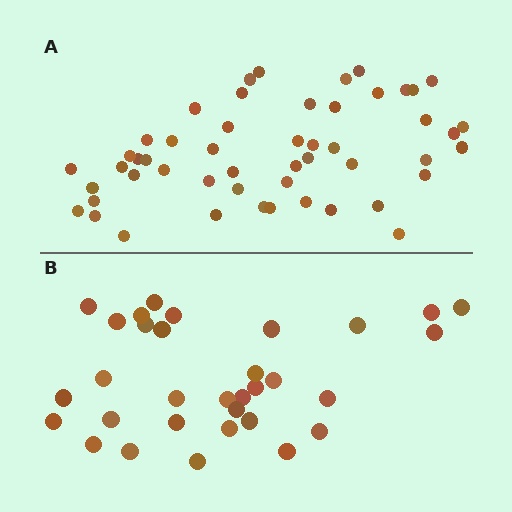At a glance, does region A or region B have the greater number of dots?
Region A (the top region) has more dots.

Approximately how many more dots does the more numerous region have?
Region A has approximately 20 more dots than region B.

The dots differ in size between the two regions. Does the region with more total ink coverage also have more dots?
No. Region B has more total ink coverage because its dots are larger, but region A actually contains more individual dots. Total area can be misleading — the number of items is what matters here.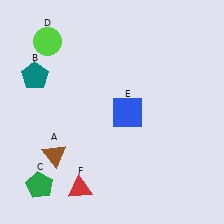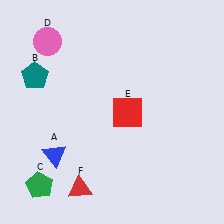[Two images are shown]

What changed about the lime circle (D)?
In Image 1, D is lime. In Image 2, it changed to pink.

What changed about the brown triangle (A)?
In Image 1, A is brown. In Image 2, it changed to blue.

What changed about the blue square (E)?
In Image 1, E is blue. In Image 2, it changed to red.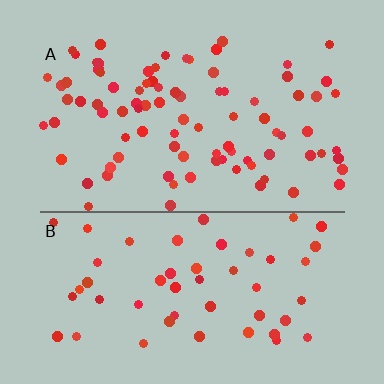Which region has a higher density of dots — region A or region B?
A (the top).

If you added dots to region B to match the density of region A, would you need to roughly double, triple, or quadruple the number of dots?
Approximately double.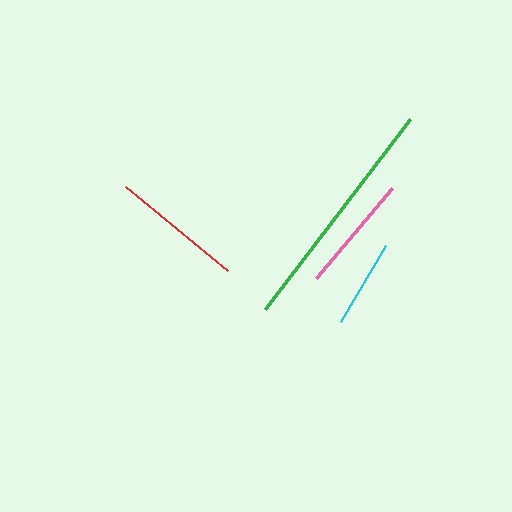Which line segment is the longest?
The green line is the longest at approximately 239 pixels.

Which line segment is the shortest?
The cyan line is the shortest at approximately 88 pixels.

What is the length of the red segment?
The red segment is approximately 131 pixels long.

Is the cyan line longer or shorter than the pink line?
The pink line is longer than the cyan line.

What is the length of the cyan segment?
The cyan segment is approximately 88 pixels long.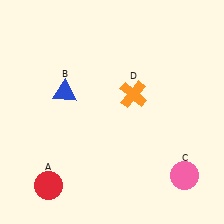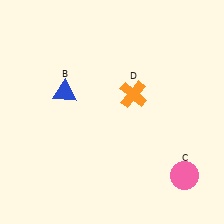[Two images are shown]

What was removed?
The red circle (A) was removed in Image 2.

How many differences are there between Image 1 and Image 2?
There is 1 difference between the two images.